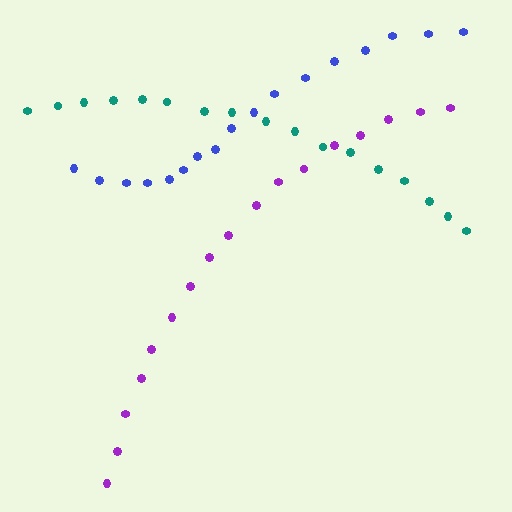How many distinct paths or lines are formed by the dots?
There are 3 distinct paths.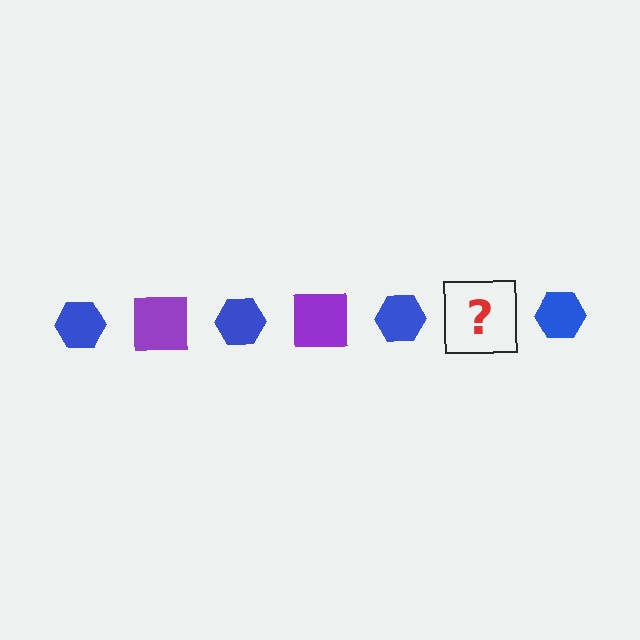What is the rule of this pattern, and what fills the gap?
The rule is that the pattern alternates between blue hexagon and purple square. The gap should be filled with a purple square.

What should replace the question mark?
The question mark should be replaced with a purple square.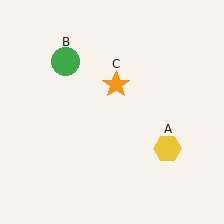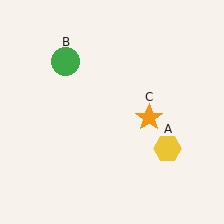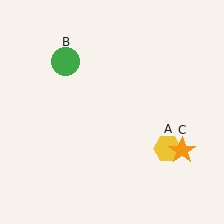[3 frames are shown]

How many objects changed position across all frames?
1 object changed position: orange star (object C).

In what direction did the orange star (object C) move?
The orange star (object C) moved down and to the right.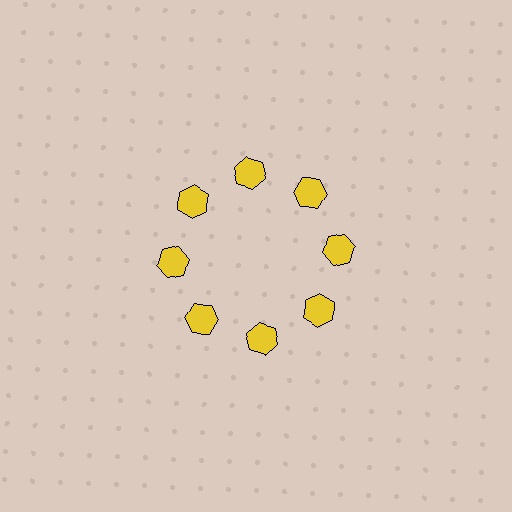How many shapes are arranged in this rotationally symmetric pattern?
There are 8 shapes, arranged in 8 groups of 1.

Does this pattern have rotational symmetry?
Yes, this pattern has 8-fold rotational symmetry. It looks the same after rotating 45 degrees around the center.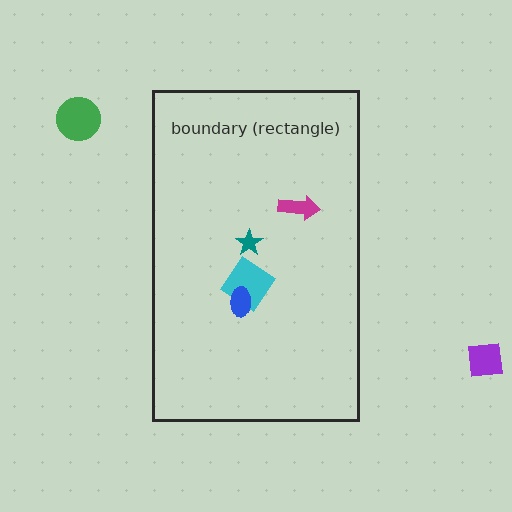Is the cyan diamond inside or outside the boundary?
Inside.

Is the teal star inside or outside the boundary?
Inside.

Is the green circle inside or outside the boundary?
Outside.